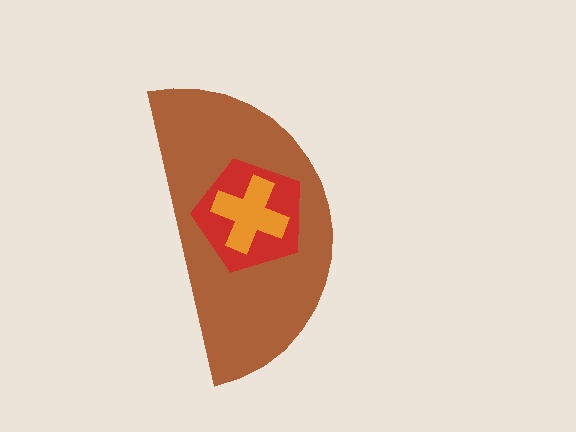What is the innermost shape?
The orange cross.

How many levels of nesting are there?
3.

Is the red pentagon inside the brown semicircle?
Yes.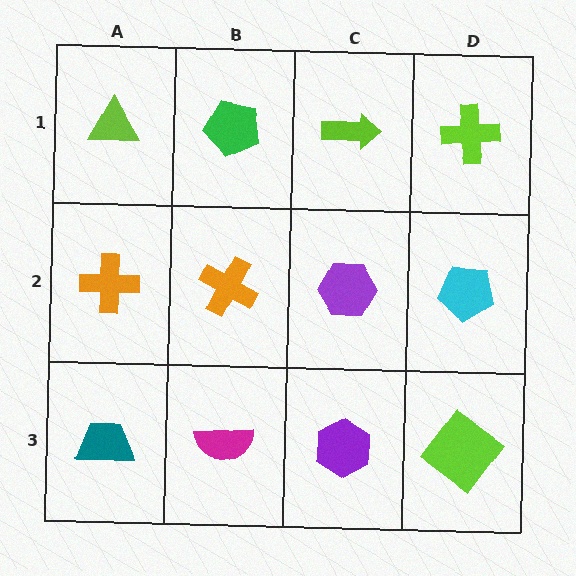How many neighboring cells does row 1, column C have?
3.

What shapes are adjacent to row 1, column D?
A cyan pentagon (row 2, column D), a lime arrow (row 1, column C).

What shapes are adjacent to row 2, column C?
A lime arrow (row 1, column C), a purple hexagon (row 3, column C), an orange cross (row 2, column B), a cyan pentagon (row 2, column D).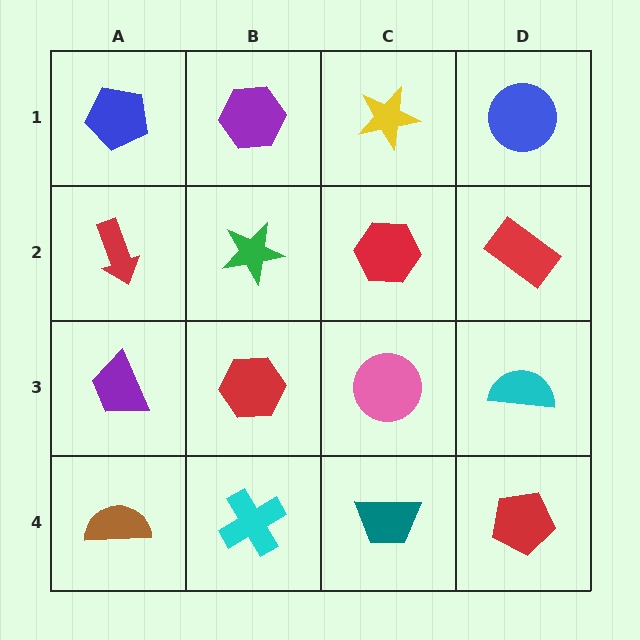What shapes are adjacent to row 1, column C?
A red hexagon (row 2, column C), a purple hexagon (row 1, column B), a blue circle (row 1, column D).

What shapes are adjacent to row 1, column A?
A red arrow (row 2, column A), a purple hexagon (row 1, column B).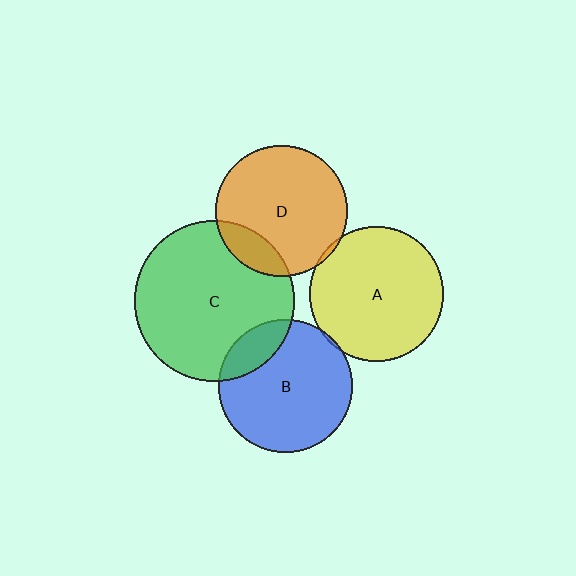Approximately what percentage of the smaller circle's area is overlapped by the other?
Approximately 5%.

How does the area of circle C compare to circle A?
Approximately 1.4 times.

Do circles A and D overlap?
Yes.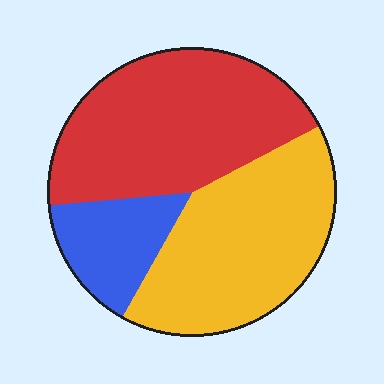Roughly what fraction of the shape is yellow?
Yellow takes up about two fifths (2/5) of the shape.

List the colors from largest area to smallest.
From largest to smallest: red, yellow, blue.